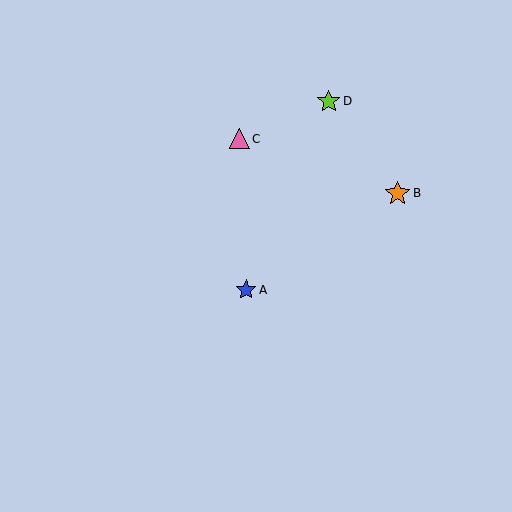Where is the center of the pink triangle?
The center of the pink triangle is at (239, 139).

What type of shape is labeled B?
Shape B is an orange star.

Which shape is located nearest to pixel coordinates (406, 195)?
The orange star (labeled B) at (397, 193) is nearest to that location.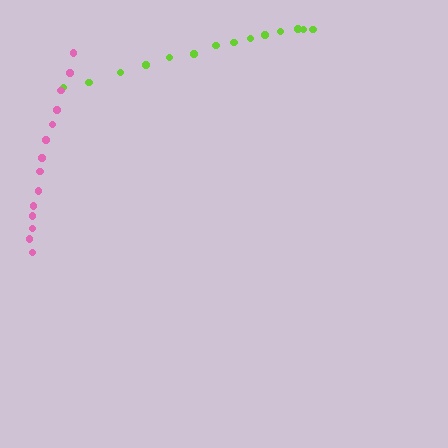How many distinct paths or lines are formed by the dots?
There are 2 distinct paths.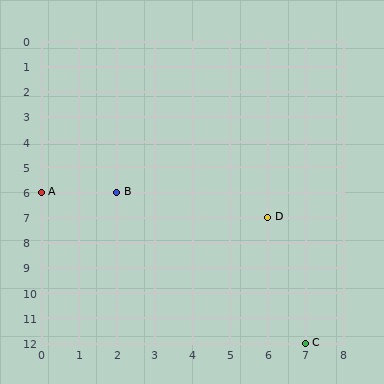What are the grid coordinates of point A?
Point A is at grid coordinates (0, 6).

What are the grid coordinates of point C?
Point C is at grid coordinates (7, 12).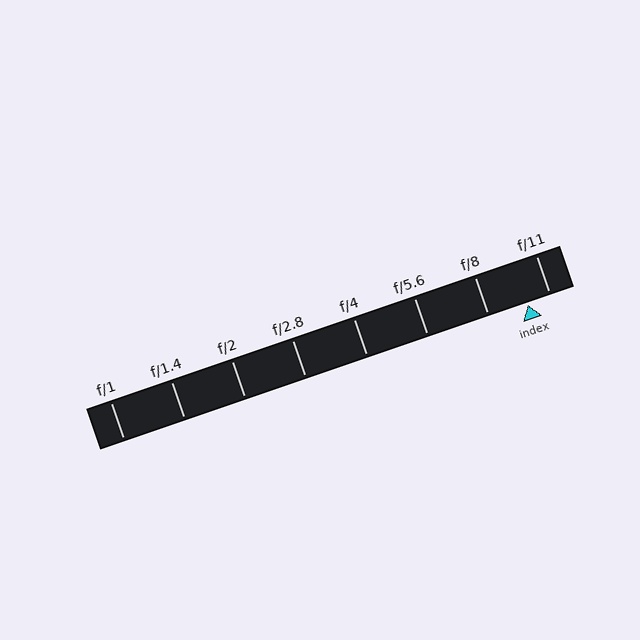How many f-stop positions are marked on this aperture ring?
There are 8 f-stop positions marked.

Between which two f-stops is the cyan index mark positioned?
The index mark is between f/8 and f/11.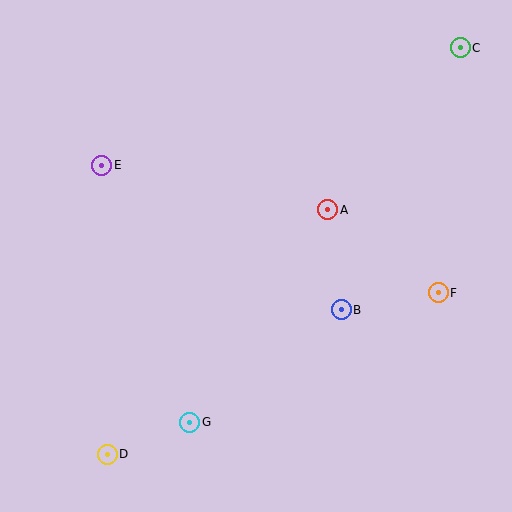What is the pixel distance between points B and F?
The distance between B and F is 98 pixels.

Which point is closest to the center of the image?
Point A at (328, 210) is closest to the center.